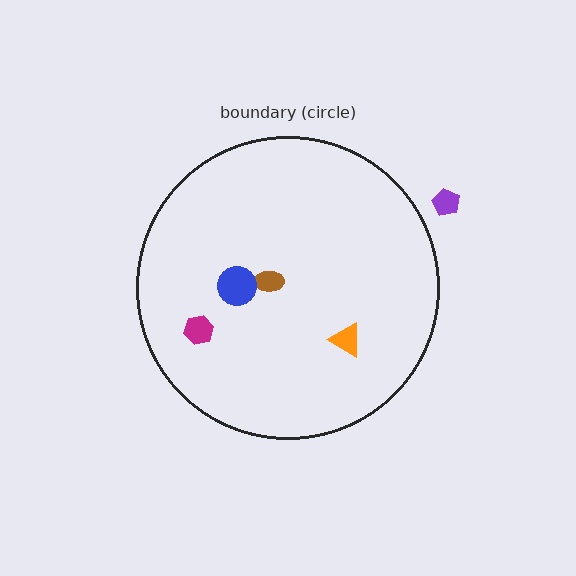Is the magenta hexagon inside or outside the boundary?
Inside.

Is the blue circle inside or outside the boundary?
Inside.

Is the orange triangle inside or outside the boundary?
Inside.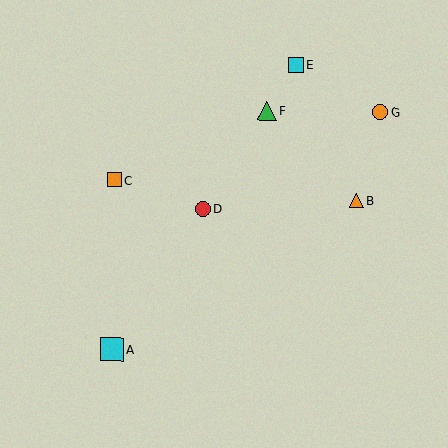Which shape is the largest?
The cyan square (labeled A) is the largest.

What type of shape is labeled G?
Shape G is an orange circle.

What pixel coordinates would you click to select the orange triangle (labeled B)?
Click at (357, 200) to select the orange triangle B.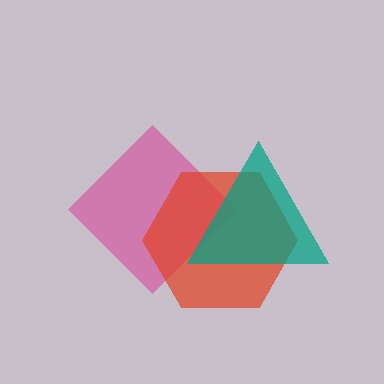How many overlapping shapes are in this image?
There are 3 overlapping shapes in the image.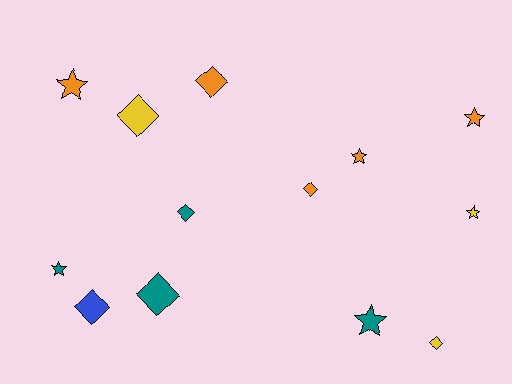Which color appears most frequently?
Orange, with 5 objects.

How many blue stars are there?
There are no blue stars.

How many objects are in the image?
There are 13 objects.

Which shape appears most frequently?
Diamond, with 7 objects.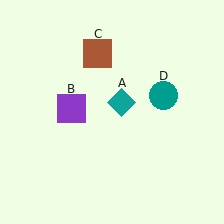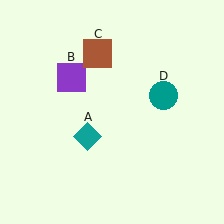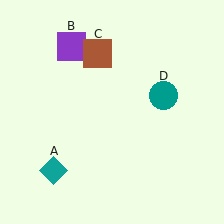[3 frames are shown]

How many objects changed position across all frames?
2 objects changed position: teal diamond (object A), purple square (object B).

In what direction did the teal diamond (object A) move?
The teal diamond (object A) moved down and to the left.